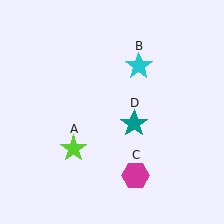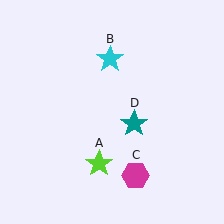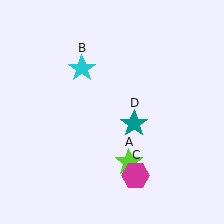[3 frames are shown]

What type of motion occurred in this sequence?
The lime star (object A), cyan star (object B) rotated counterclockwise around the center of the scene.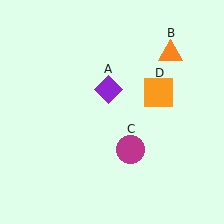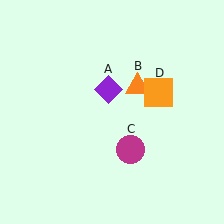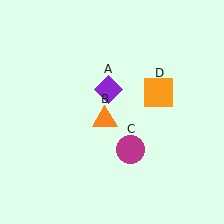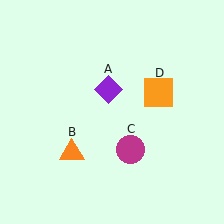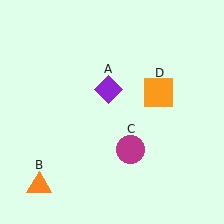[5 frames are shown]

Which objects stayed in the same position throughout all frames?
Purple diamond (object A) and magenta circle (object C) and orange square (object D) remained stationary.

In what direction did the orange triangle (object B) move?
The orange triangle (object B) moved down and to the left.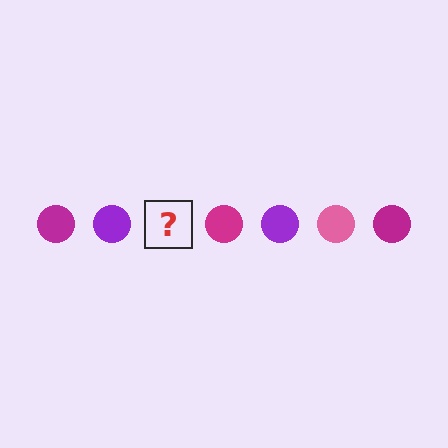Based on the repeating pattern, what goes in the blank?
The blank should be a pink circle.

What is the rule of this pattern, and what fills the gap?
The rule is that the pattern cycles through magenta, purple, pink circles. The gap should be filled with a pink circle.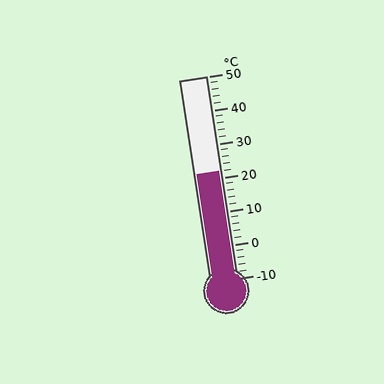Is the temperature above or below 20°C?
The temperature is above 20°C.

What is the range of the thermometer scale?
The thermometer scale ranges from -10°C to 50°C.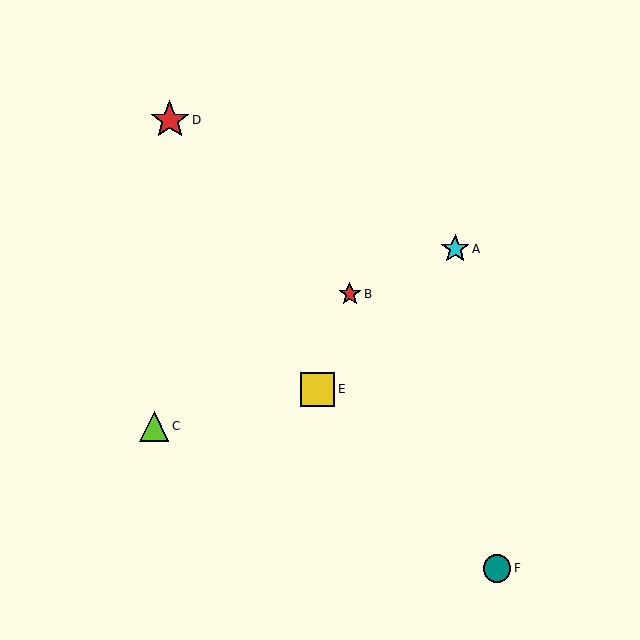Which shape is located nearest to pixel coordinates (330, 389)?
The yellow square (labeled E) at (317, 389) is nearest to that location.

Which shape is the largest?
The red star (labeled D) is the largest.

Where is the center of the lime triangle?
The center of the lime triangle is at (154, 426).